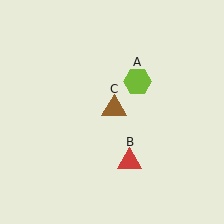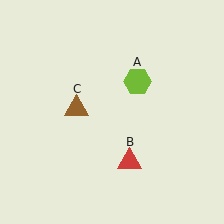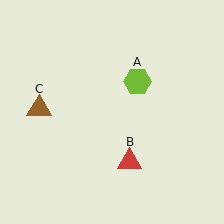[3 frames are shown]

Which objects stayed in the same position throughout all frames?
Lime hexagon (object A) and red triangle (object B) remained stationary.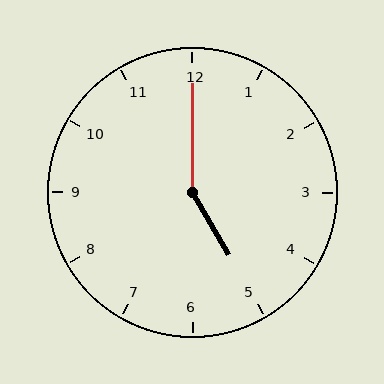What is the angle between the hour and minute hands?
Approximately 150 degrees.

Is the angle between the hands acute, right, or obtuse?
It is obtuse.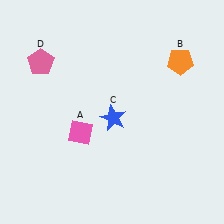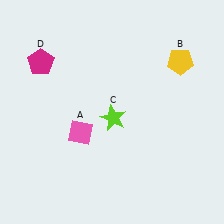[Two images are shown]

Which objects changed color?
B changed from orange to yellow. C changed from blue to lime. D changed from pink to magenta.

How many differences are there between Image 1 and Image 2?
There are 3 differences between the two images.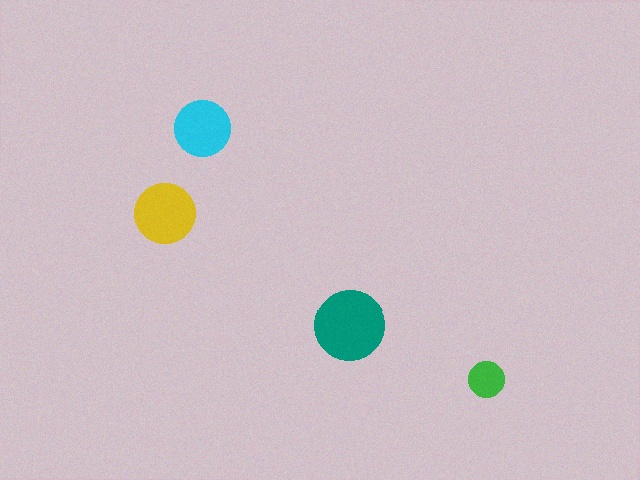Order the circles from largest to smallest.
the teal one, the yellow one, the cyan one, the green one.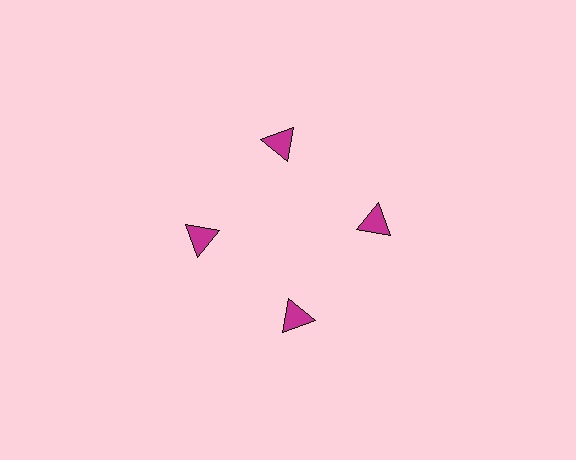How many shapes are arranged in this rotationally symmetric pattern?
There are 4 shapes, arranged in 4 groups of 1.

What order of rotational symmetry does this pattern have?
This pattern has 4-fold rotational symmetry.